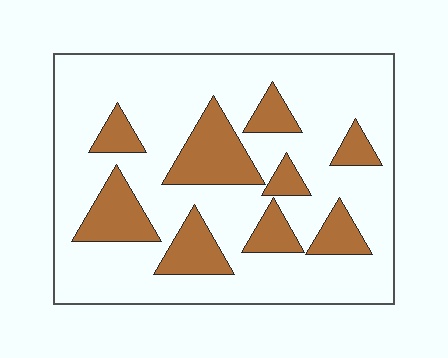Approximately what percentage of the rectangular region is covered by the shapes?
Approximately 25%.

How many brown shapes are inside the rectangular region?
9.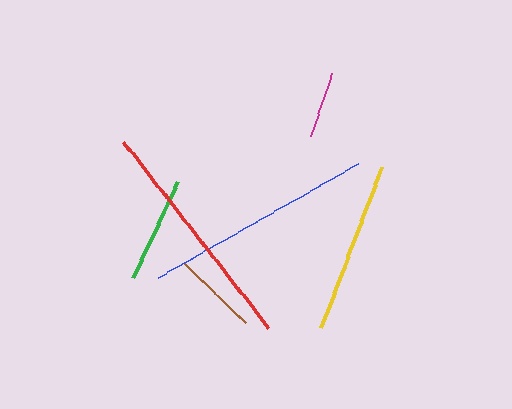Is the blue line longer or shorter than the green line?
The blue line is longer than the green line.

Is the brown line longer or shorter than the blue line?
The blue line is longer than the brown line.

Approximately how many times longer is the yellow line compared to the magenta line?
The yellow line is approximately 2.6 times the length of the magenta line.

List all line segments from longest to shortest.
From longest to shortest: red, blue, yellow, green, brown, magenta.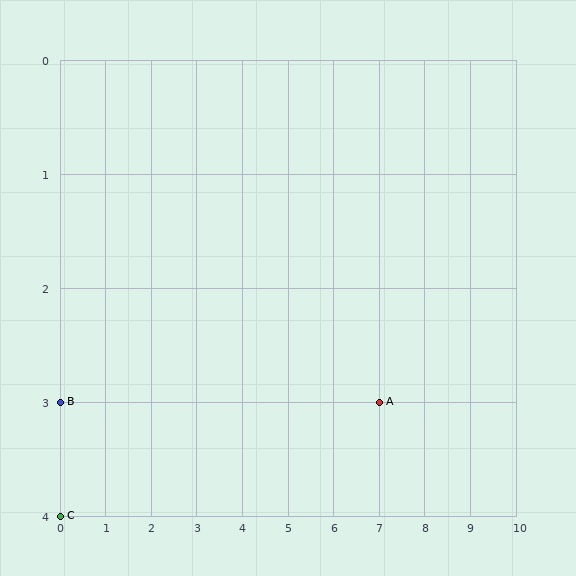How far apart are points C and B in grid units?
Points C and B are 1 row apart.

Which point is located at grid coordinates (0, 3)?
Point B is at (0, 3).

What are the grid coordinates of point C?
Point C is at grid coordinates (0, 4).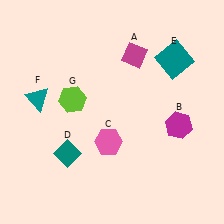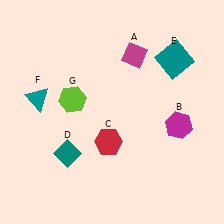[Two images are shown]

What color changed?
The hexagon (C) changed from pink in Image 1 to red in Image 2.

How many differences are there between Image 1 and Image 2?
There is 1 difference between the two images.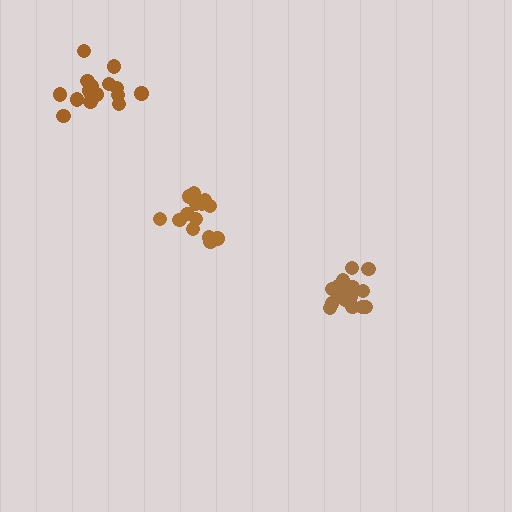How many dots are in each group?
Group 1: 17 dots, Group 2: 15 dots, Group 3: 16 dots (48 total).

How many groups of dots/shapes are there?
There are 3 groups.